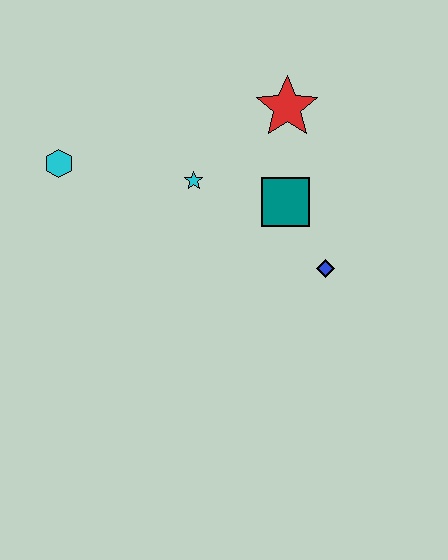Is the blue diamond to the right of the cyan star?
Yes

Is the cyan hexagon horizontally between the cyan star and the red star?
No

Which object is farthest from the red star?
The cyan hexagon is farthest from the red star.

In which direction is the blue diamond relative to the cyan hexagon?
The blue diamond is to the right of the cyan hexagon.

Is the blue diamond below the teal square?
Yes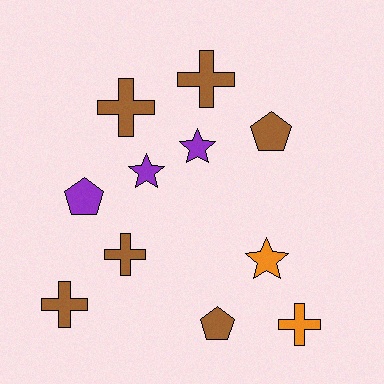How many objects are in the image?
There are 11 objects.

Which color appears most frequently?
Brown, with 6 objects.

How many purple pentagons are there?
There is 1 purple pentagon.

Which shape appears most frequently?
Cross, with 5 objects.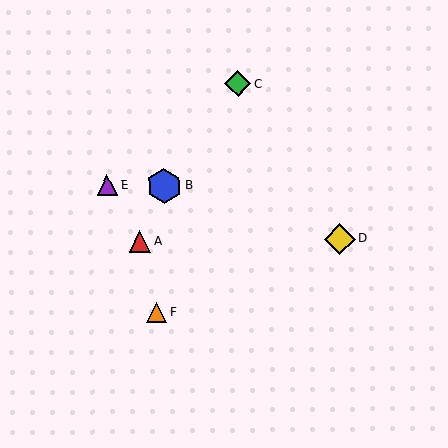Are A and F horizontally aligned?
No, A is at y≈241 and F is at y≈312.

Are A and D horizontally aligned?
Yes, both are at y≈241.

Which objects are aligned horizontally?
Objects A, D are aligned horizontally.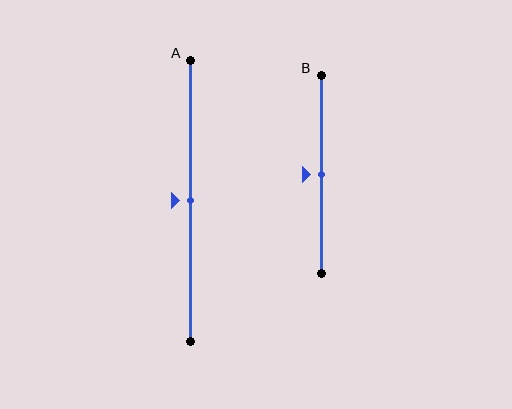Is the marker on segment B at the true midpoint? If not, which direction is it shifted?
Yes, the marker on segment B is at the true midpoint.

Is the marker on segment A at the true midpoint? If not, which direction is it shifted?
Yes, the marker on segment A is at the true midpoint.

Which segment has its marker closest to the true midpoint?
Segment A has its marker closest to the true midpoint.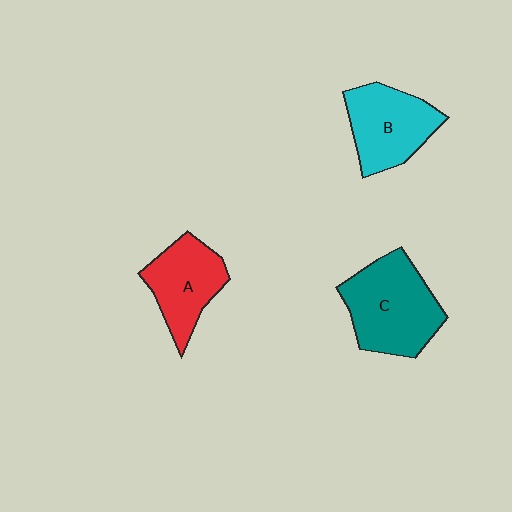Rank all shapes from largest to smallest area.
From largest to smallest: C (teal), B (cyan), A (red).